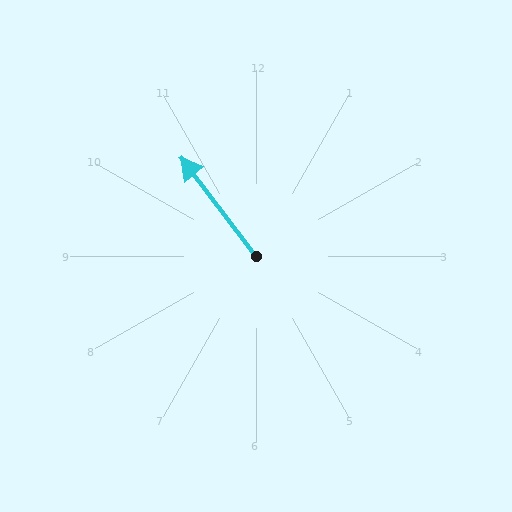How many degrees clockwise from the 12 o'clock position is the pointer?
Approximately 323 degrees.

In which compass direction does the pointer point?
Northwest.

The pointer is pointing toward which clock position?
Roughly 11 o'clock.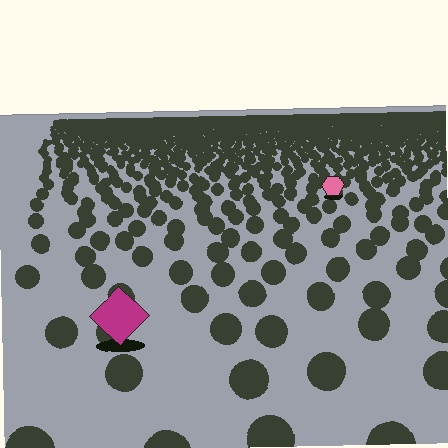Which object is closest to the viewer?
The magenta diamond is closest. The texture marks near it are larger and more spread out.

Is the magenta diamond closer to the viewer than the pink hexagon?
Yes. The magenta diamond is closer — you can tell from the texture gradient: the ground texture is coarser near it.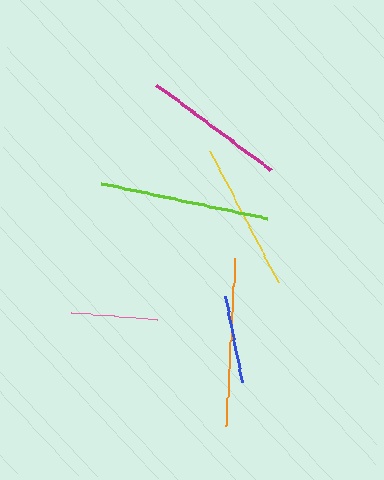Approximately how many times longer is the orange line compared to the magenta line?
The orange line is approximately 1.2 times the length of the magenta line.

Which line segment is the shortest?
The pink line is the shortest at approximately 86 pixels.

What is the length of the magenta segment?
The magenta segment is approximately 142 pixels long.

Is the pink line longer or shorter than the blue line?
The blue line is longer than the pink line.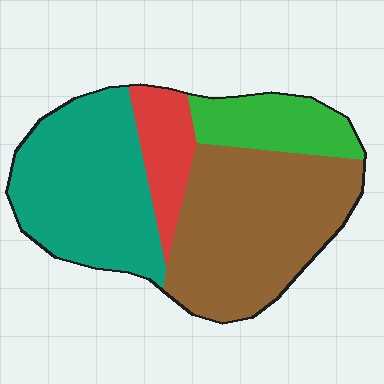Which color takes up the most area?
Brown, at roughly 40%.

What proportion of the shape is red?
Red covers around 10% of the shape.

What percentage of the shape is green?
Green takes up about one eighth (1/8) of the shape.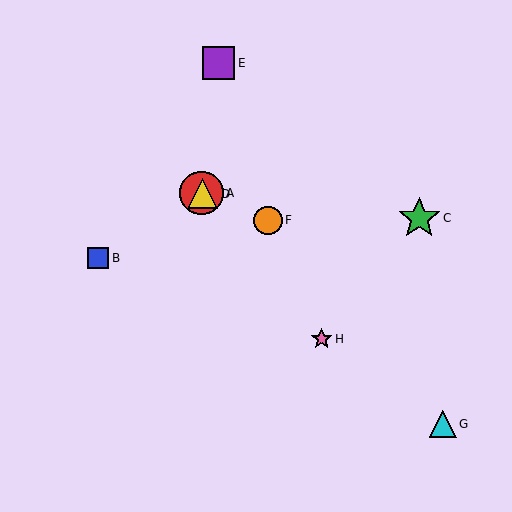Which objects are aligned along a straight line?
Objects A, D, F are aligned along a straight line.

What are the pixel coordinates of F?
Object F is at (268, 220).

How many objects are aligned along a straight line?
3 objects (A, D, F) are aligned along a straight line.